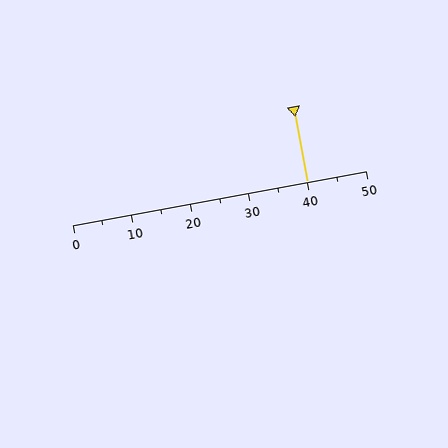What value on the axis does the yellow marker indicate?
The marker indicates approximately 40.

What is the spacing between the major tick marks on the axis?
The major ticks are spaced 10 apart.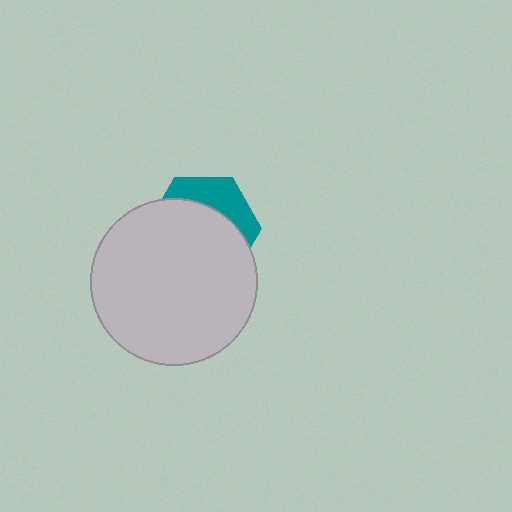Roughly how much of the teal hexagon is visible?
A small part of it is visible (roughly 30%).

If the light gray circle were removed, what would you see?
You would see the complete teal hexagon.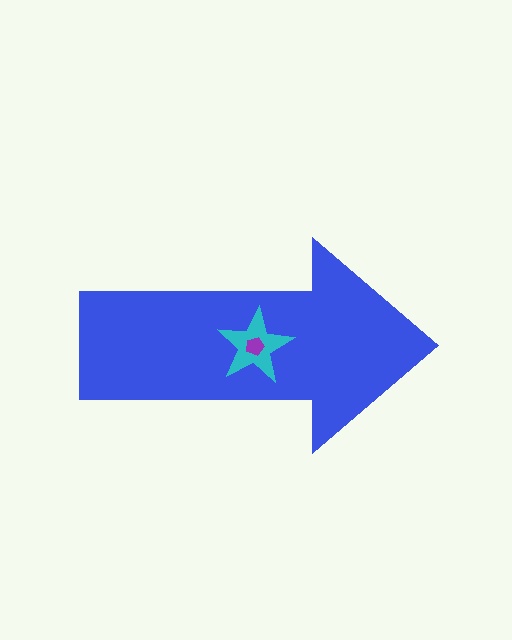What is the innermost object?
The purple pentagon.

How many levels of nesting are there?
3.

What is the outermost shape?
The blue arrow.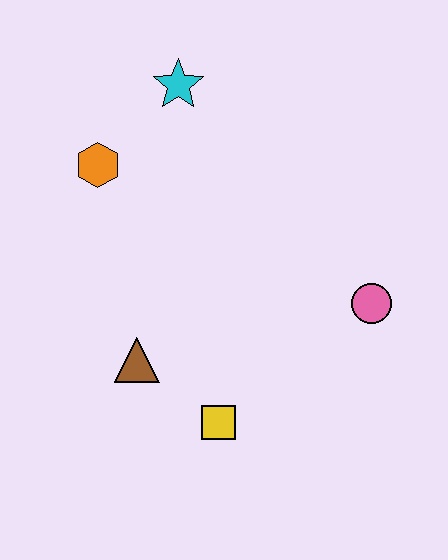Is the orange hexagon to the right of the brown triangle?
No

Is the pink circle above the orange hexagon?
No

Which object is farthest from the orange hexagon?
The pink circle is farthest from the orange hexagon.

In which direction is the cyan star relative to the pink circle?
The cyan star is above the pink circle.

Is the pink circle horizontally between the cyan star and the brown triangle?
No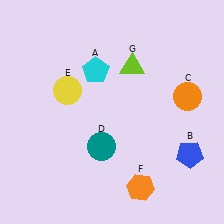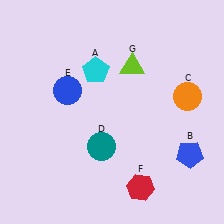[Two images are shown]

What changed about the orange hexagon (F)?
In Image 1, F is orange. In Image 2, it changed to red.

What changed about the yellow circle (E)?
In Image 1, E is yellow. In Image 2, it changed to blue.